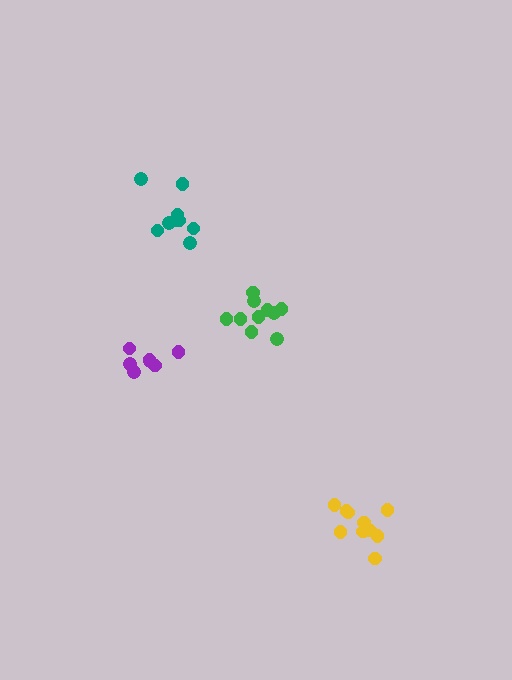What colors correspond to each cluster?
The clusters are colored: yellow, teal, green, purple.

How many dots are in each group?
Group 1: 10 dots, Group 2: 9 dots, Group 3: 10 dots, Group 4: 7 dots (36 total).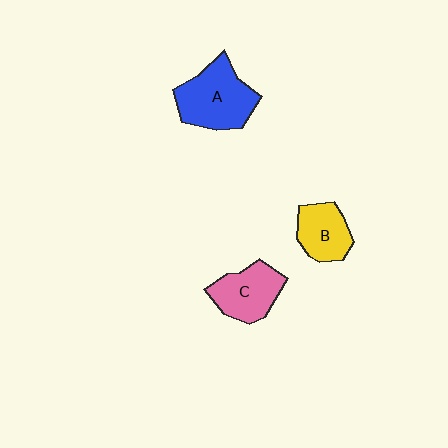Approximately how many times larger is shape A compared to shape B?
Approximately 1.6 times.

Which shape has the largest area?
Shape A (blue).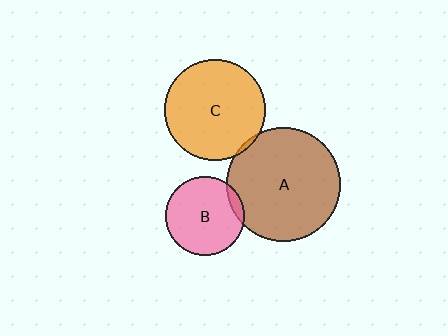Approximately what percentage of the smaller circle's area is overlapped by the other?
Approximately 5%.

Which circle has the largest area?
Circle A (brown).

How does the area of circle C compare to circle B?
Approximately 1.6 times.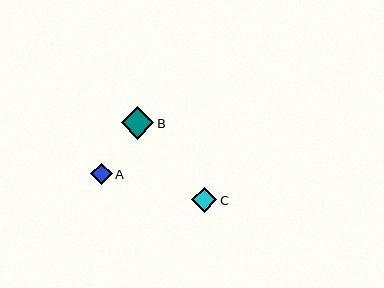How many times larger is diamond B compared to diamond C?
Diamond B is approximately 1.3 times the size of diamond C.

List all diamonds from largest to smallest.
From largest to smallest: B, C, A.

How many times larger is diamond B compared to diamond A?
Diamond B is approximately 1.5 times the size of diamond A.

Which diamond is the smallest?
Diamond A is the smallest with a size of approximately 22 pixels.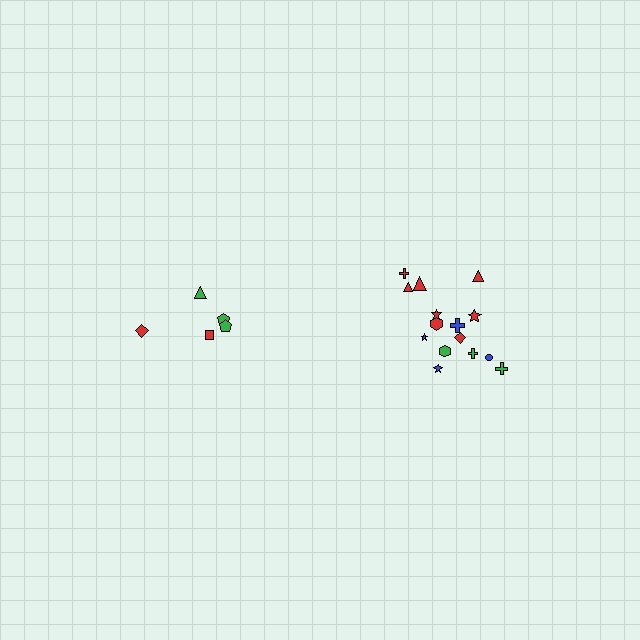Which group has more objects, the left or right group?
The right group.